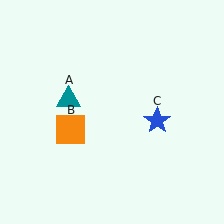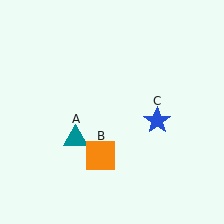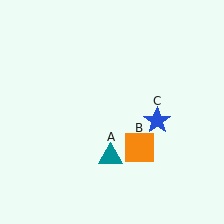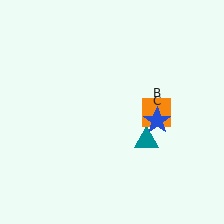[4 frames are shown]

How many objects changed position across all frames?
2 objects changed position: teal triangle (object A), orange square (object B).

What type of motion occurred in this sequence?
The teal triangle (object A), orange square (object B) rotated counterclockwise around the center of the scene.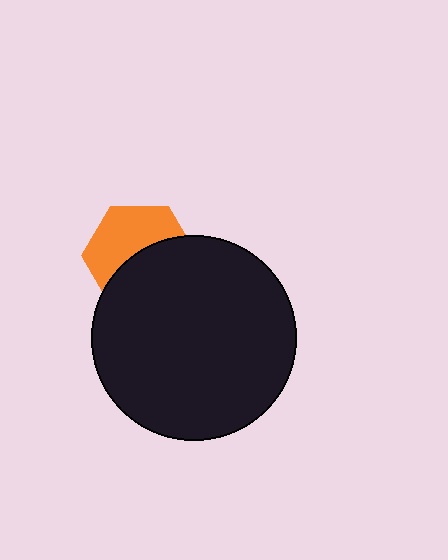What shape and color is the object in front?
The object in front is a black circle.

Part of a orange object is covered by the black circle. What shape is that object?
It is a hexagon.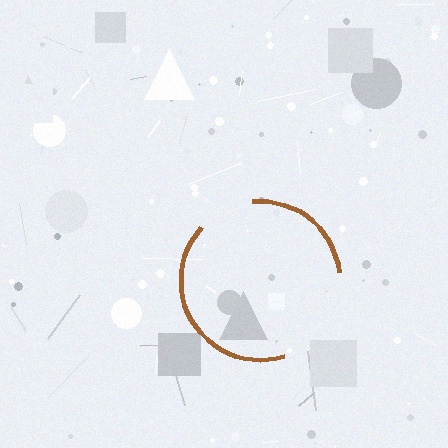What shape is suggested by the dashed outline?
The dashed outline suggests a circle.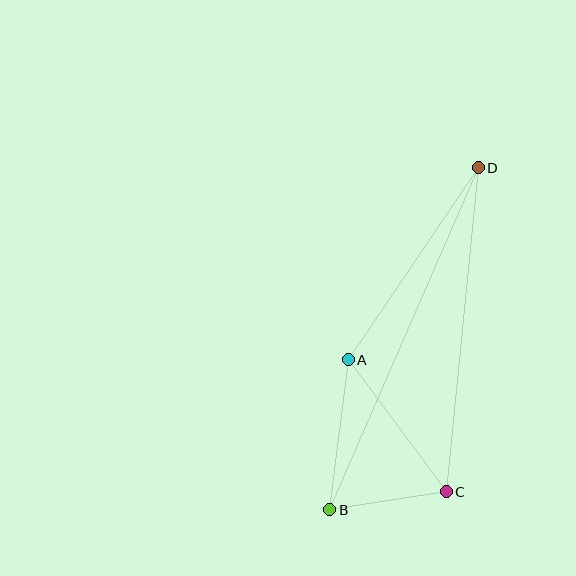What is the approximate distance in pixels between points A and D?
The distance between A and D is approximately 232 pixels.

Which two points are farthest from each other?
Points B and D are farthest from each other.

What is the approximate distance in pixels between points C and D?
The distance between C and D is approximately 326 pixels.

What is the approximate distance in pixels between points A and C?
The distance between A and C is approximately 164 pixels.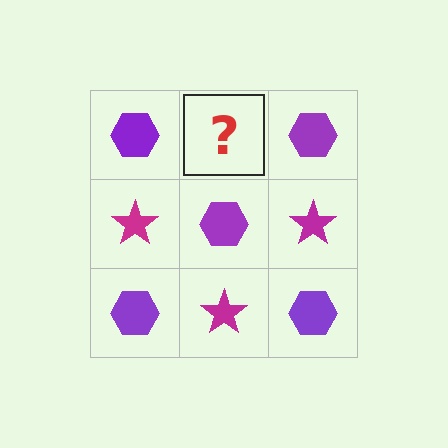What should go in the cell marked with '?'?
The missing cell should contain a magenta star.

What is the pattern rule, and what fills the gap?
The rule is that it alternates purple hexagon and magenta star in a checkerboard pattern. The gap should be filled with a magenta star.